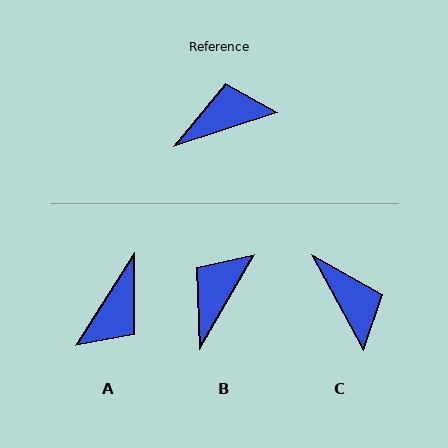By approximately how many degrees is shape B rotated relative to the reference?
Approximately 42 degrees counter-clockwise.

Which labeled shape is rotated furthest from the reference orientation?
A, about 140 degrees away.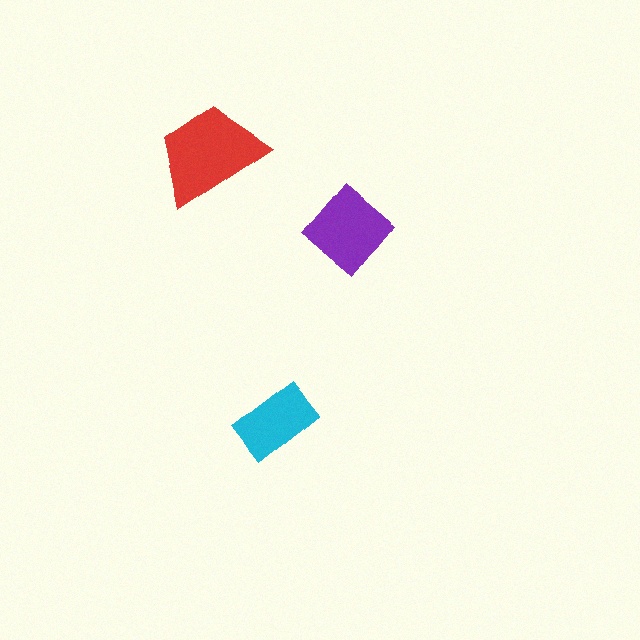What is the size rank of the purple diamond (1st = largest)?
2nd.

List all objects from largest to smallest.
The red trapezoid, the purple diamond, the cyan rectangle.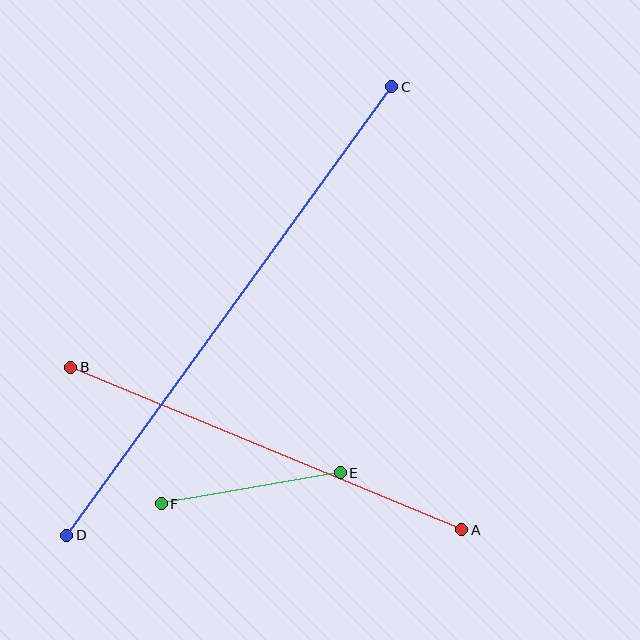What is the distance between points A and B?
The distance is approximately 423 pixels.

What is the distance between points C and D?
The distance is approximately 554 pixels.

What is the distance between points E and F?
The distance is approximately 181 pixels.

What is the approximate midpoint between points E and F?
The midpoint is at approximately (251, 488) pixels.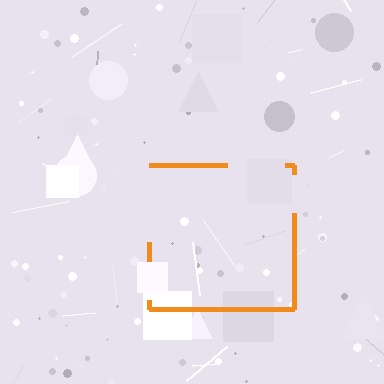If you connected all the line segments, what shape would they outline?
They would outline a square.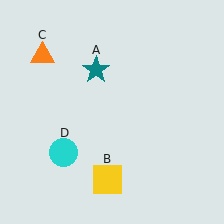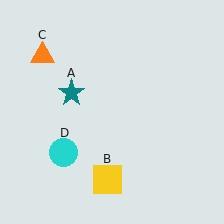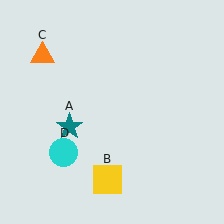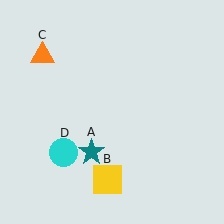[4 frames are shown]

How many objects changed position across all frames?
1 object changed position: teal star (object A).